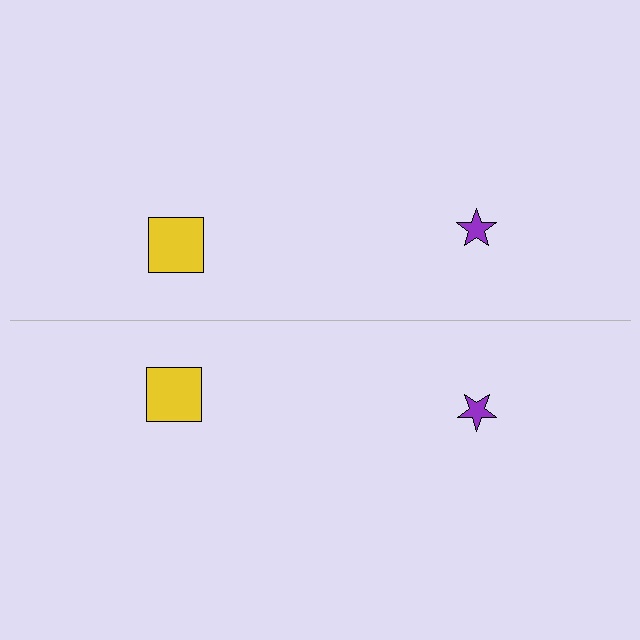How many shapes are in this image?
There are 4 shapes in this image.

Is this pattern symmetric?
Yes, this pattern has bilateral (reflection) symmetry.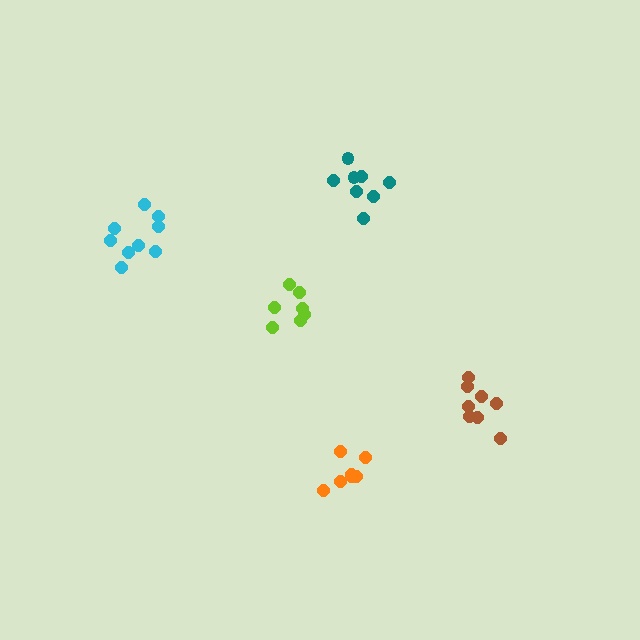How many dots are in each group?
Group 1: 9 dots, Group 2: 8 dots, Group 3: 7 dots, Group 4: 8 dots, Group 5: 7 dots (39 total).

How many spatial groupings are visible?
There are 5 spatial groupings.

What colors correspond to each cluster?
The clusters are colored: cyan, brown, lime, teal, orange.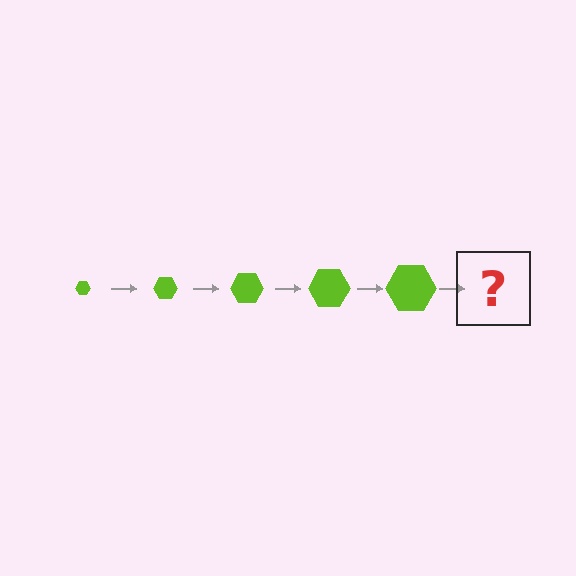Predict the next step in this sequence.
The next step is a lime hexagon, larger than the previous one.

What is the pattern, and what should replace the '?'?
The pattern is that the hexagon gets progressively larger each step. The '?' should be a lime hexagon, larger than the previous one.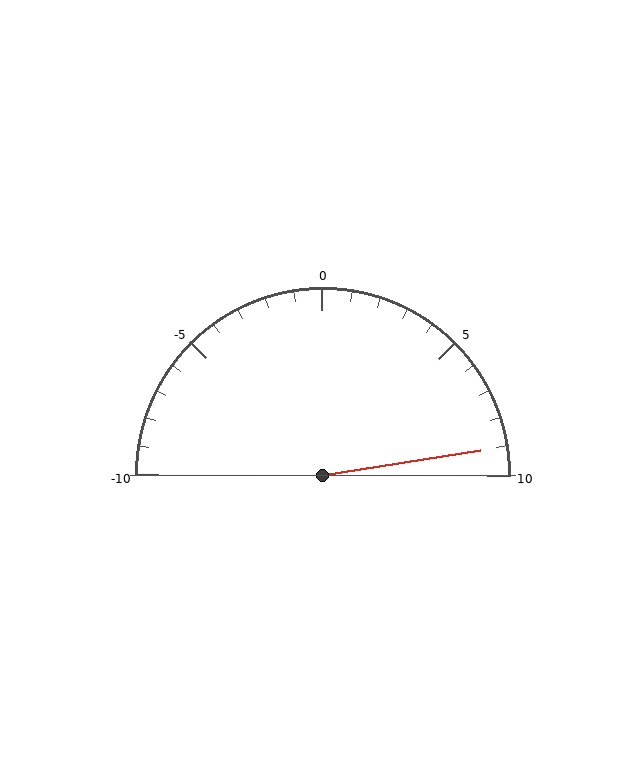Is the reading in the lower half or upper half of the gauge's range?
The reading is in the upper half of the range (-10 to 10).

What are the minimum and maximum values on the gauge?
The gauge ranges from -10 to 10.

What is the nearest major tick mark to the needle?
The nearest major tick mark is 10.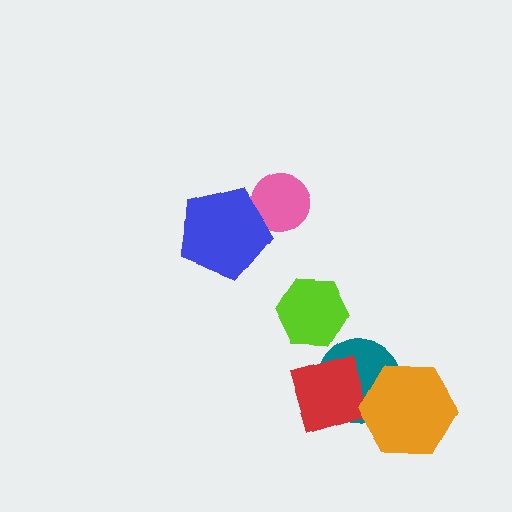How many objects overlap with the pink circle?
1 object overlaps with the pink circle.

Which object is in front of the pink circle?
The blue pentagon is in front of the pink circle.